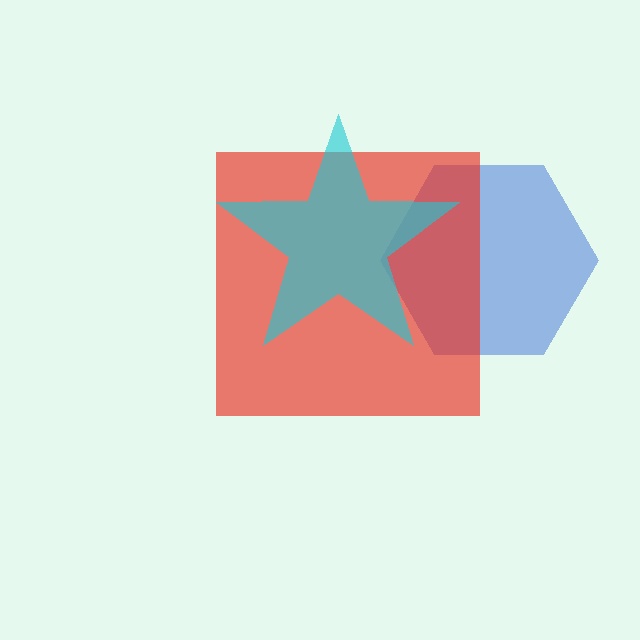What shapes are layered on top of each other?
The layered shapes are: a blue hexagon, a red square, a cyan star.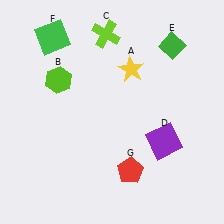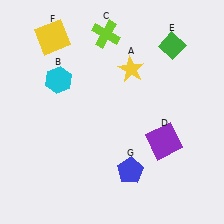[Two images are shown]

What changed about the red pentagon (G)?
In Image 1, G is red. In Image 2, it changed to blue.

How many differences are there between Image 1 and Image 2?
There are 3 differences between the two images.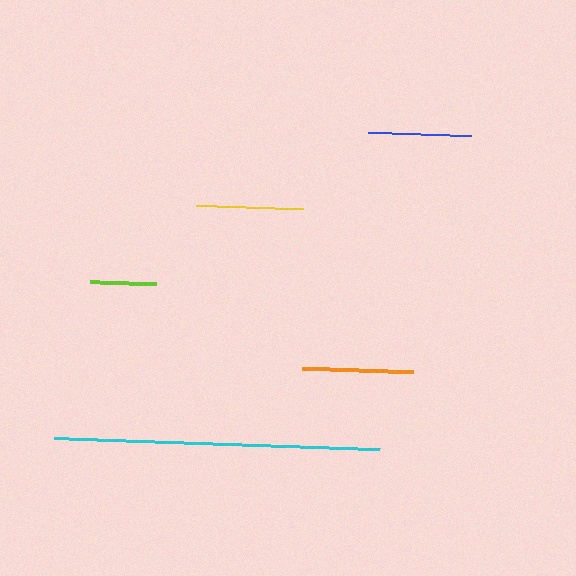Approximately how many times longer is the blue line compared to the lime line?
The blue line is approximately 1.6 times the length of the lime line.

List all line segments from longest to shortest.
From longest to shortest: cyan, orange, yellow, blue, lime.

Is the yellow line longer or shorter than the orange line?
The orange line is longer than the yellow line.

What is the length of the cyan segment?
The cyan segment is approximately 326 pixels long.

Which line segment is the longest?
The cyan line is the longest at approximately 326 pixels.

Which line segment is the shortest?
The lime line is the shortest at approximately 66 pixels.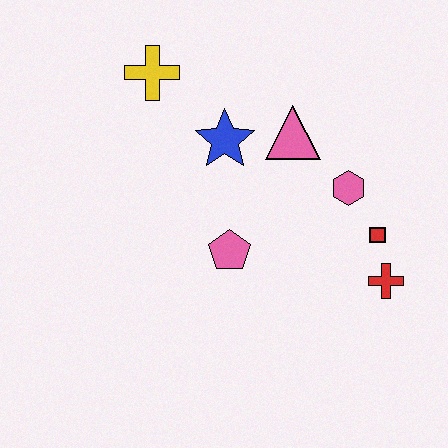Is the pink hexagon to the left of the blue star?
No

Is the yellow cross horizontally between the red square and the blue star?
No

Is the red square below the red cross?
No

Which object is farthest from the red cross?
The yellow cross is farthest from the red cross.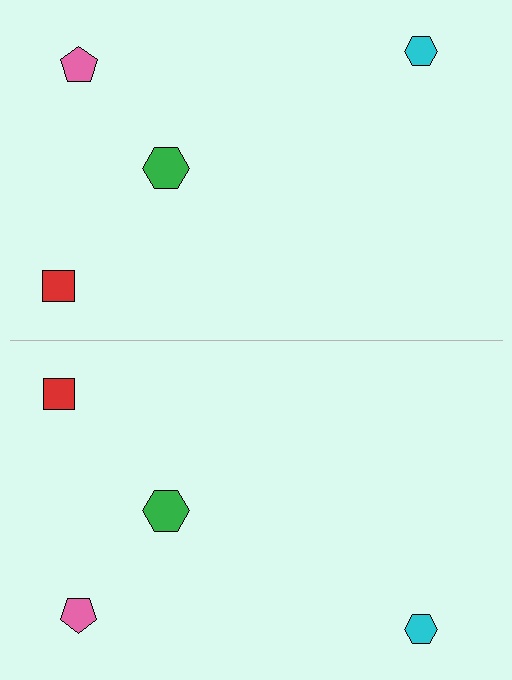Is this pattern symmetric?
Yes, this pattern has bilateral (reflection) symmetry.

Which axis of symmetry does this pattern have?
The pattern has a horizontal axis of symmetry running through the center of the image.